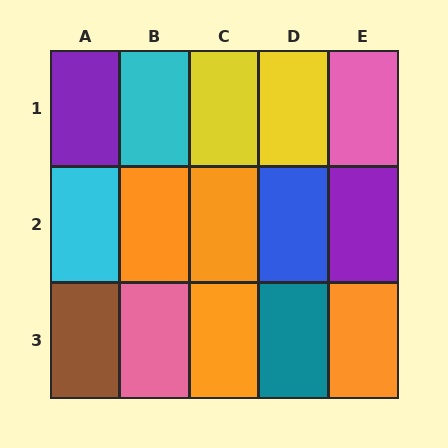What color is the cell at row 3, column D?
Teal.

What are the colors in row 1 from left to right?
Purple, cyan, yellow, yellow, pink.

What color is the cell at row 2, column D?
Blue.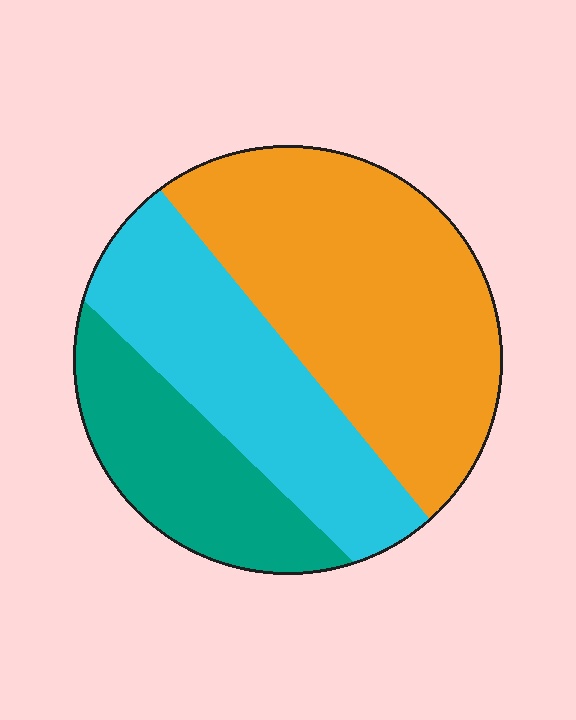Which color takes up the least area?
Teal, at roughly 20%.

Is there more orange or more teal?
Orange.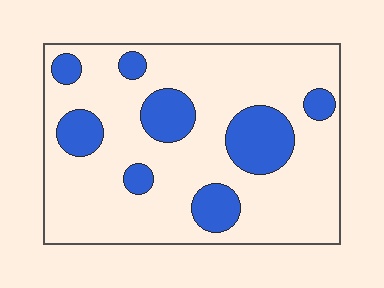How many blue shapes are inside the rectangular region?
8.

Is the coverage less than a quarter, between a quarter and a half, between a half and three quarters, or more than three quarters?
Less than a quarter.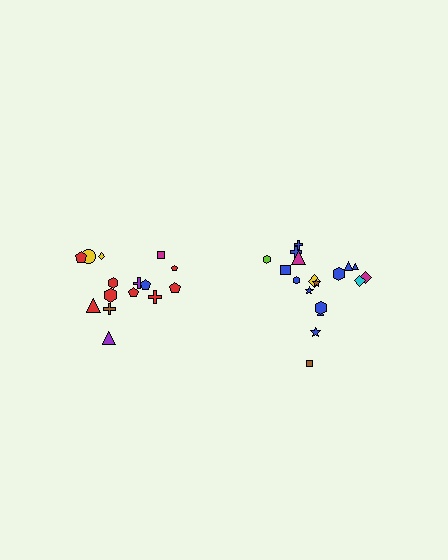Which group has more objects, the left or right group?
The right group.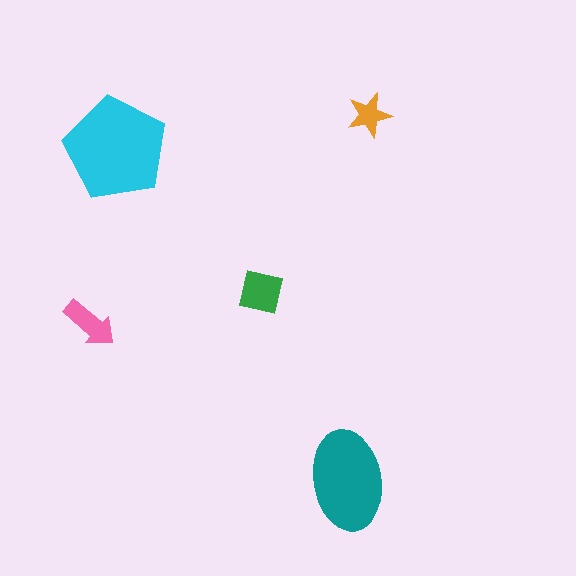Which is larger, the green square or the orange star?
The green square.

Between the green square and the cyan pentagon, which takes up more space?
The cyan pentagon.